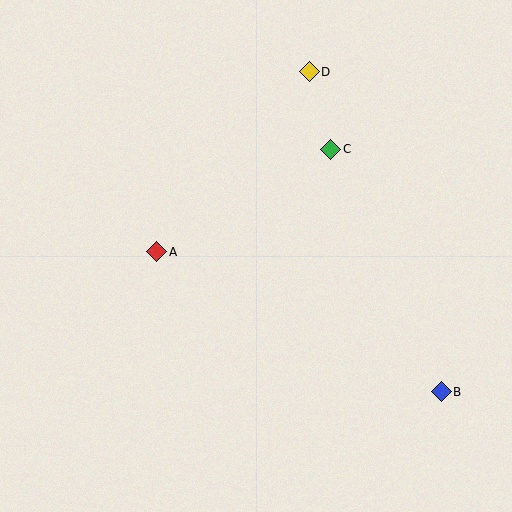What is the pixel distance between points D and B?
The distance between D and B is 346 pixels.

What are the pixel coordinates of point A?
Point A is at (157, 252).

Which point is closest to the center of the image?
Point A at (157, 252) is closest to the center.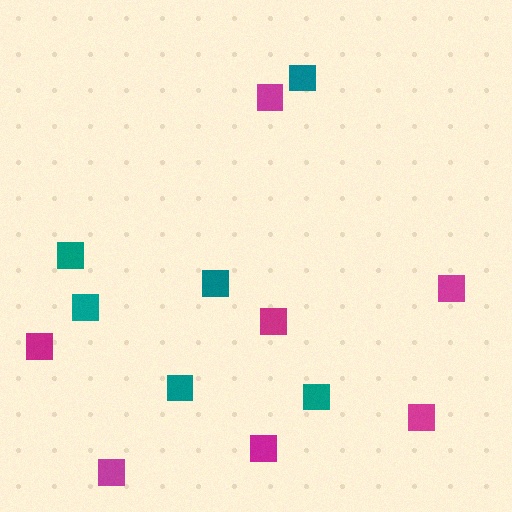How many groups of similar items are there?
There are 2 groups: one group of magenta squares (7) and one group of teal squares (6).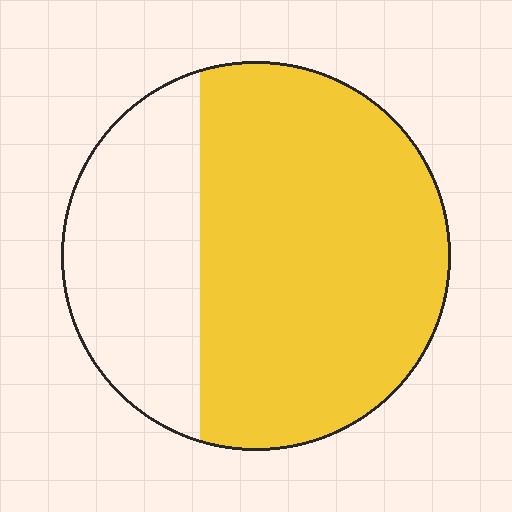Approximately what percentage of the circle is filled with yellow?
Approximately 70%.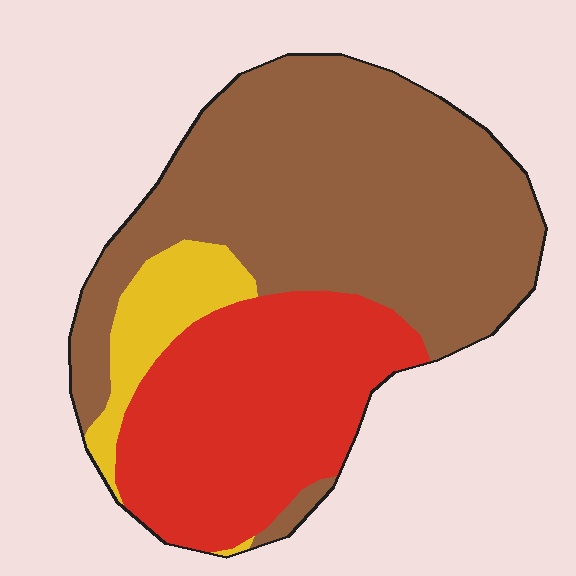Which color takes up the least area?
Yellow, at roughly 10%.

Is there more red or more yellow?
Red.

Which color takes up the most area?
Brown, at roughly 55%.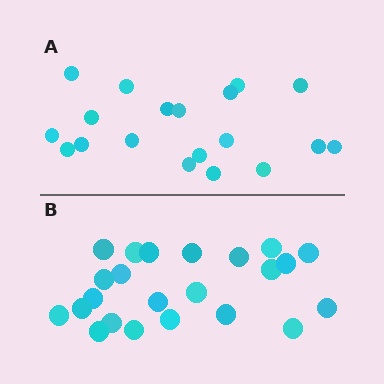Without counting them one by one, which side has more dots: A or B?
Region B (the bottom region) has more dots.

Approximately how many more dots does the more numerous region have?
Region B has about 4 more dots than region A.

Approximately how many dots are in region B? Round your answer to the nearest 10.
About 20 dots. (The exact count is 23, which rounds to 20.)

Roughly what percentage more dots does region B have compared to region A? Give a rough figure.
About 20% more.